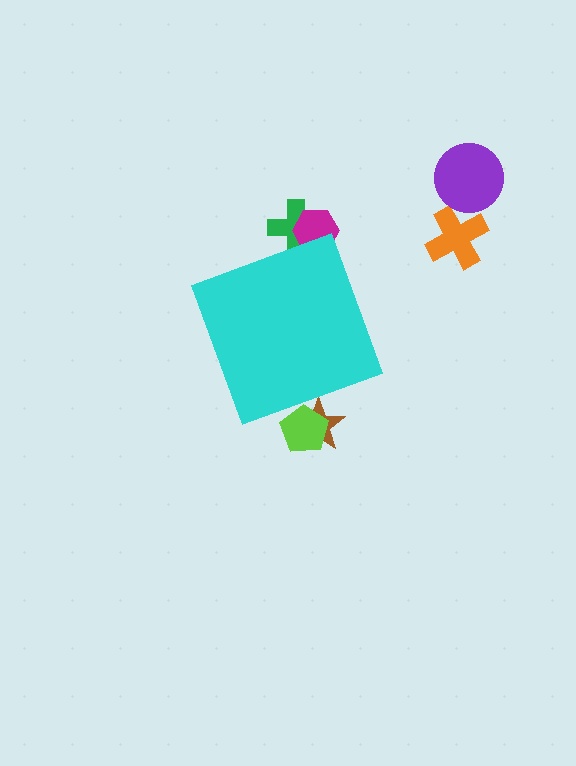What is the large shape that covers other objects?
A cyan diamond.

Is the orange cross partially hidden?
No, the orange cross is fully visible.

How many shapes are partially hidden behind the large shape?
4 shapes are partially hidden.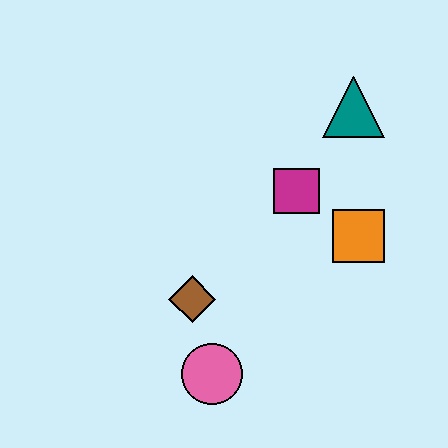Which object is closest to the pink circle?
The brown diamond is closest to the pink circle.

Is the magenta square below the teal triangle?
Yes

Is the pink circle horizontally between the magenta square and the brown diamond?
Yes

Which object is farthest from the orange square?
The pink circle is farthest from the orange square.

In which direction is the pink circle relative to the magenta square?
The pink circle is below the magenta square.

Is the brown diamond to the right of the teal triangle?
No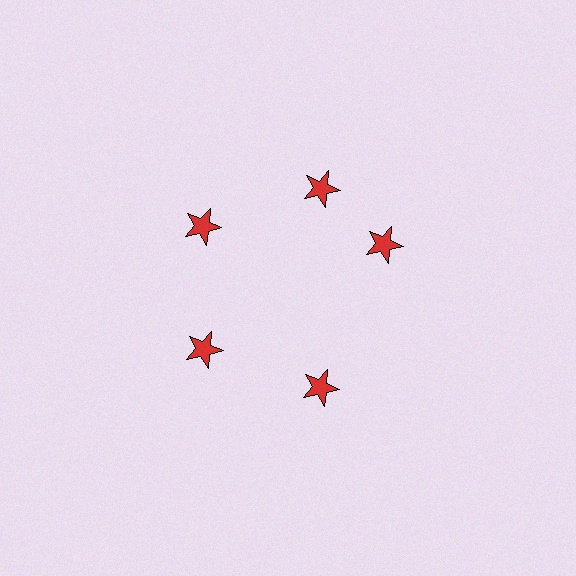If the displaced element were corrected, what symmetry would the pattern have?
It would have 5-fold rotational symmetry — the pattern would map onto itself every 72 degrees.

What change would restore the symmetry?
The symmetry would be restored by rotating it back into even spacing with its neighbors so that all 5 stars sit at equal angles and equal distance from the center.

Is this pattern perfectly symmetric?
No. The 5 red stars are arranged in a ring, but one element near the 3 o'clock position is rotated out of alignment along the ring, breaking the 5-fold rotational symmetry.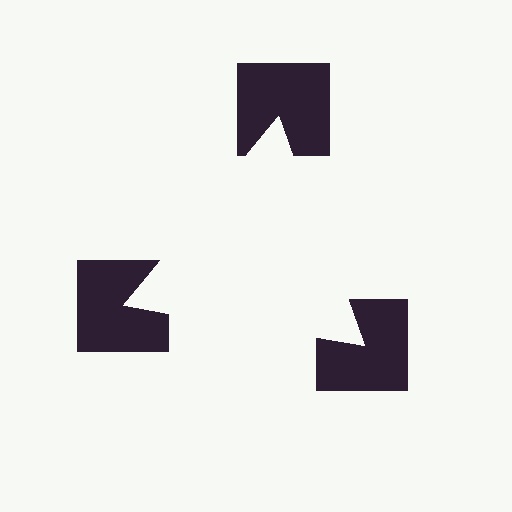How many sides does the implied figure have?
3 sides.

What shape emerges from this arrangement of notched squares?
An illusory triangle — its edges are inferred from the aligned wedge cuts in the notched squares, not physically drawn.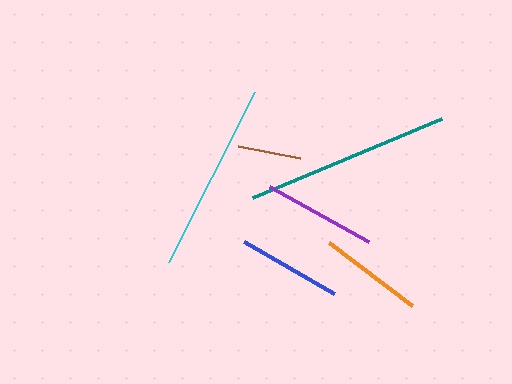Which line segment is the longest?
The teal line is the longest at approximately 204 pixels.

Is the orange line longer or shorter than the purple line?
The purple line is longer than the orange line.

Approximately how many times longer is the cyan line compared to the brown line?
The cyan line is approximately 3.0 times the length of the brown line.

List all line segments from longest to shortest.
From longest to shortest: teal, cyan, purple, orange, blue, brown.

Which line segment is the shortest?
The brown line is the shortest at approximately 63 pixels.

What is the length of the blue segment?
The blue segment is approximately 104 pixels long.